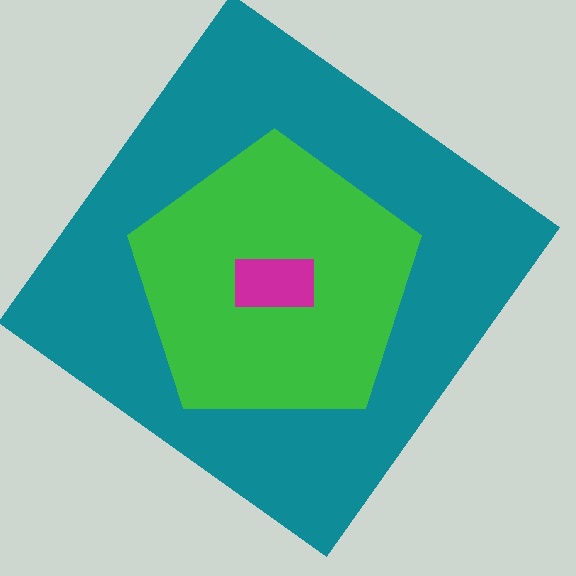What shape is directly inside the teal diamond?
The green pentagon.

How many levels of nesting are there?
3.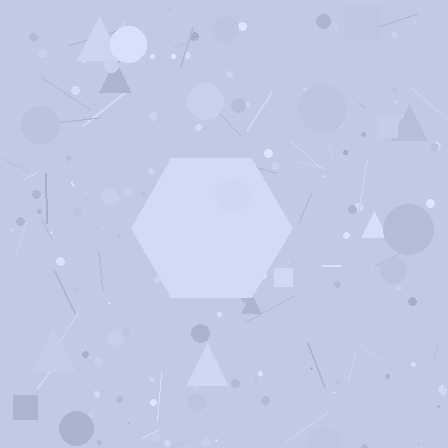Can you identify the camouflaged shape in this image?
The camouflaged shape is a hexagon.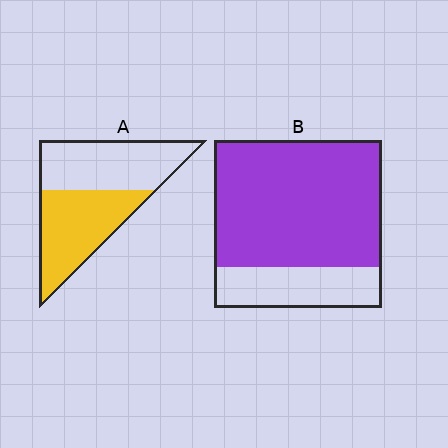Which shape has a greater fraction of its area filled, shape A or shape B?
Shape B.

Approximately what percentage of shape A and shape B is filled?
A is approximately 50% and B is approximately 75%.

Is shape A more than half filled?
Roughly half.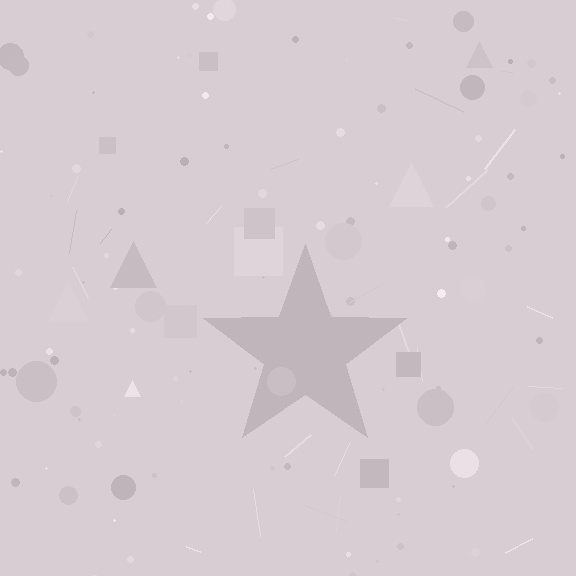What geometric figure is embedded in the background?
A star is embedded in the background.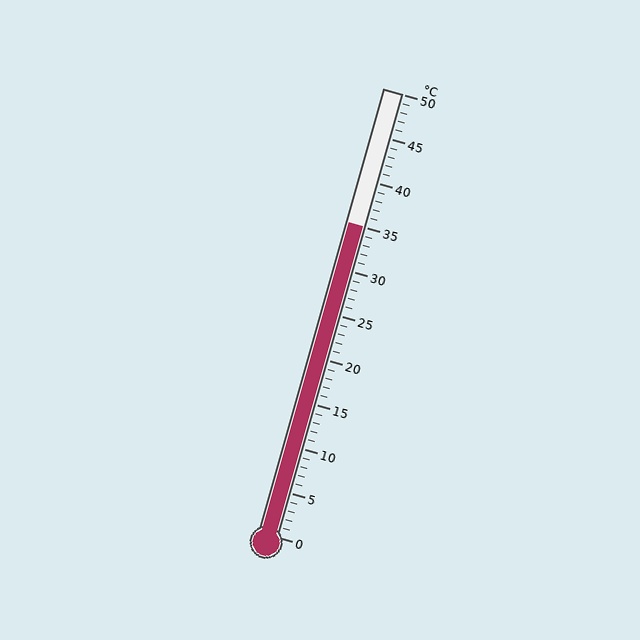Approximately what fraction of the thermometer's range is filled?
The thermometer is filled to approximately 70% of its range.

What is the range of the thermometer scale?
The thermometer scale ranges from 0°C to 50°C.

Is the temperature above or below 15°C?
The temperature is above 15°C.